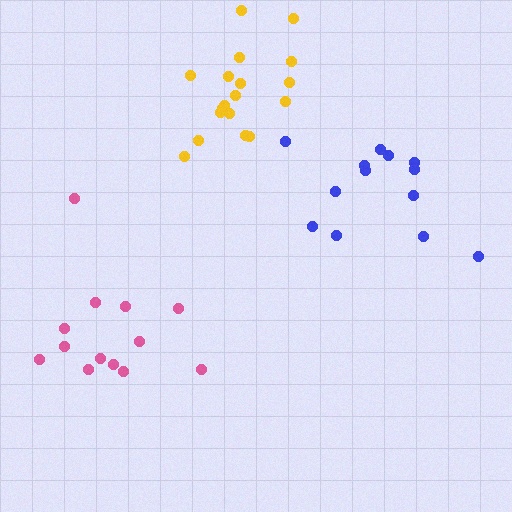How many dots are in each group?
Group 1: 13 dots, Group 2: 18 dots, Group 3: 13 dots (44 total).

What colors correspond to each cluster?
The clusters are colored: blue, yellow, pink.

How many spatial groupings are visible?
There are 3 spatial groupings.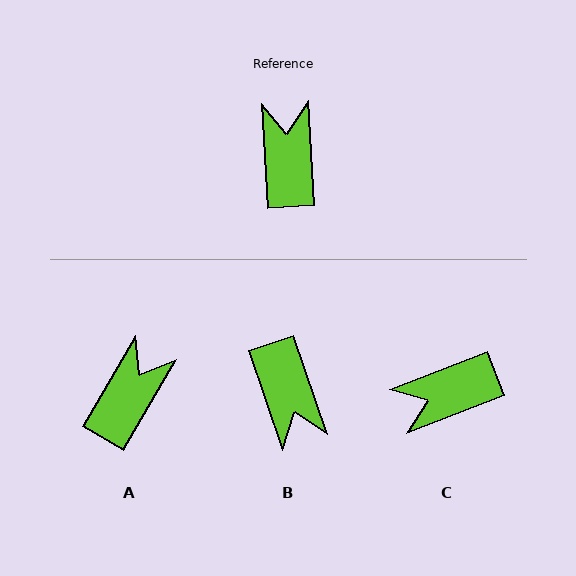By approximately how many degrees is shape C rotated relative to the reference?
Approximately 108 degrees counter-clockwise.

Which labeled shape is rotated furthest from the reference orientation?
B, about 164 degrees away.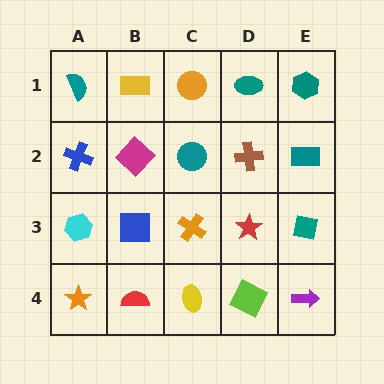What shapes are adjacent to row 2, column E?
A teal hexagon (row 1, column E), a teal square (row 3, column E), a brown cross (row 2, column D).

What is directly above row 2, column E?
A teal hexagon.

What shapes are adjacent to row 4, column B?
A blue square (row 3, column B), an orange star (row 4, column A), a yellow ellipse (row 4, column C).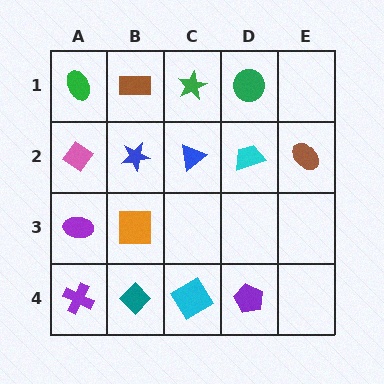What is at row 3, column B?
An orange square.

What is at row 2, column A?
A pink diamond.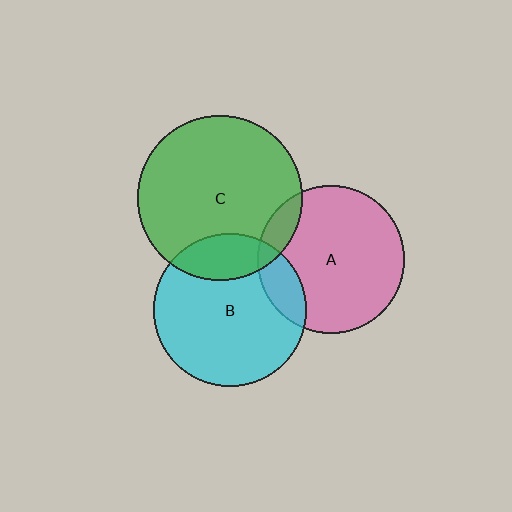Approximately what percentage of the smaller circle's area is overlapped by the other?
Approximately 15%.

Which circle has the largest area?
Circle C (green).